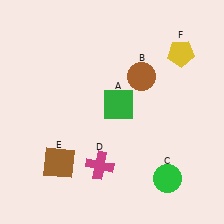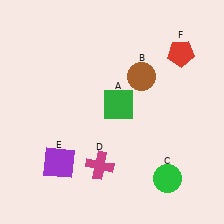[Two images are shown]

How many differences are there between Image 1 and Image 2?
There are 2 differences between the two images.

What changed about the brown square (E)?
In Image 1, E is brown. In Image 2, it changed to purple.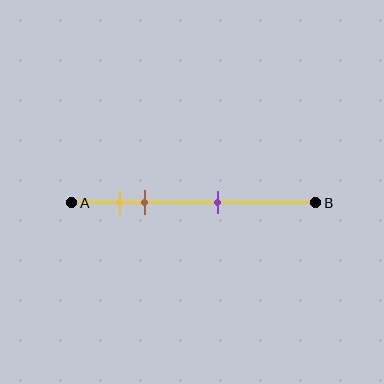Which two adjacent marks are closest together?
The yellow and brown marks are the closest adjacent pair.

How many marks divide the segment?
There are 3 marks dividing the segment.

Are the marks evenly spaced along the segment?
No, the marks are not evenly spaced.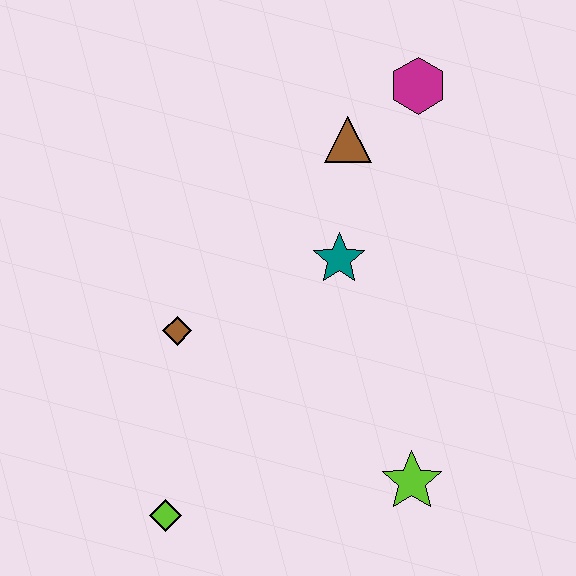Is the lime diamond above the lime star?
No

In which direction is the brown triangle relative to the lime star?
The brown triangle is above the lime star.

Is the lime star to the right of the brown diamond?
Yes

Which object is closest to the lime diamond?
The brown diamond is closest to the lime diamond.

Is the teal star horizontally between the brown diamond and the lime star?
Yes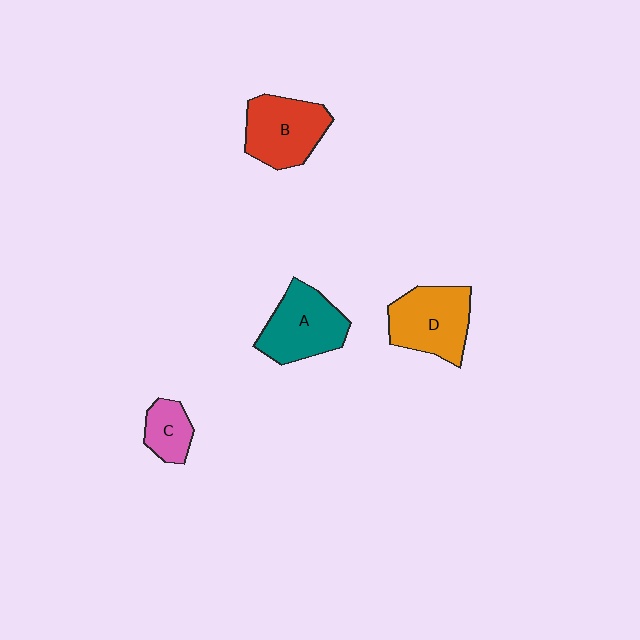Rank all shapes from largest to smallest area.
From largest to smallest: D (orange), A (teal), B (red), C (pink).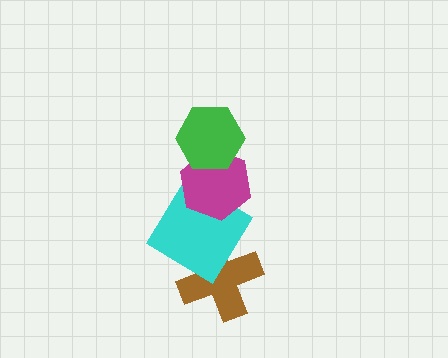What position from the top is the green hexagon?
The green hexagon is 1st from the top.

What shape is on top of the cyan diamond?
The magenta hexagon is on top of the cyan diamond.